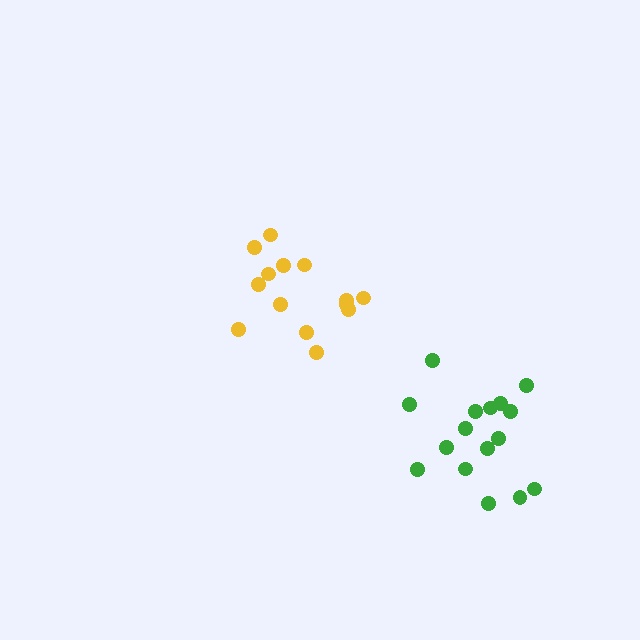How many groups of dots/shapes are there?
There are 2 groups.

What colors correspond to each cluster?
The clusters are colored: yellow, green.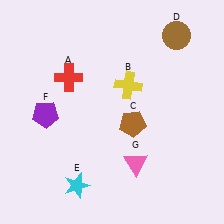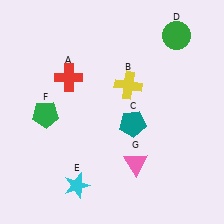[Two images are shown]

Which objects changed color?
C changed from brown to teal. D changed from brown to green. F changed from purple to green.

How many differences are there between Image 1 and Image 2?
There are 3 differences between the two images.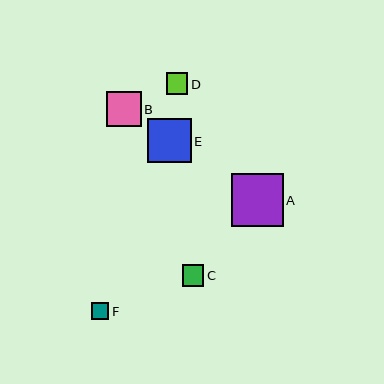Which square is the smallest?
Square F is the smallest with a size of approximately 17 pixels.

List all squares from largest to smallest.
From largest to smallest: A, E, B, D, C, F.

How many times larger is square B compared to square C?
Square B is approximately 1.6 times the size of square C.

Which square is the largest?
Square A is the largest with a size of approximately 52 pixels.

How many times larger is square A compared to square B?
Square A is approximately 1.5 times the size of square B.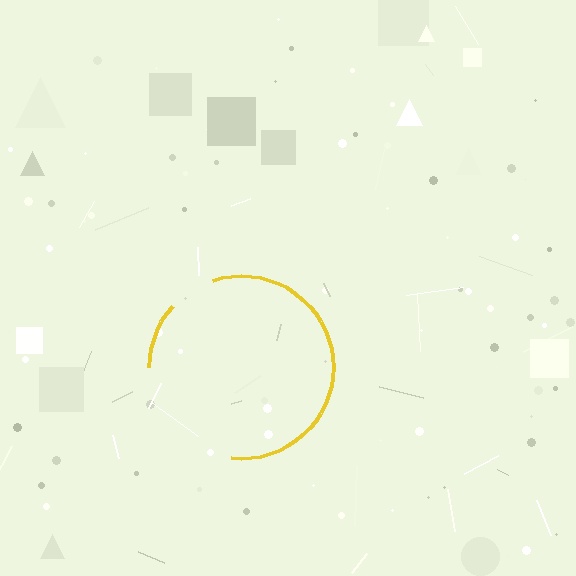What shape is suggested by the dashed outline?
The dashed outline suggests a circle.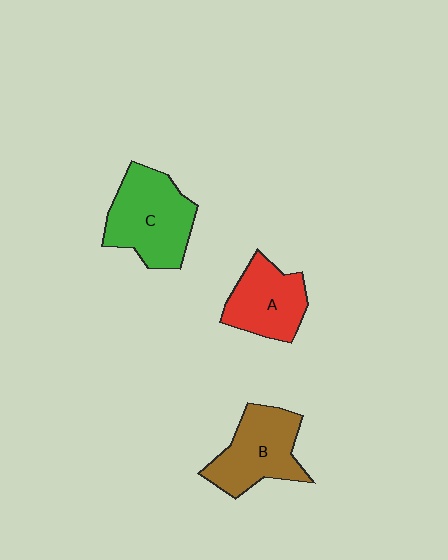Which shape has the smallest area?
Shape A (red).